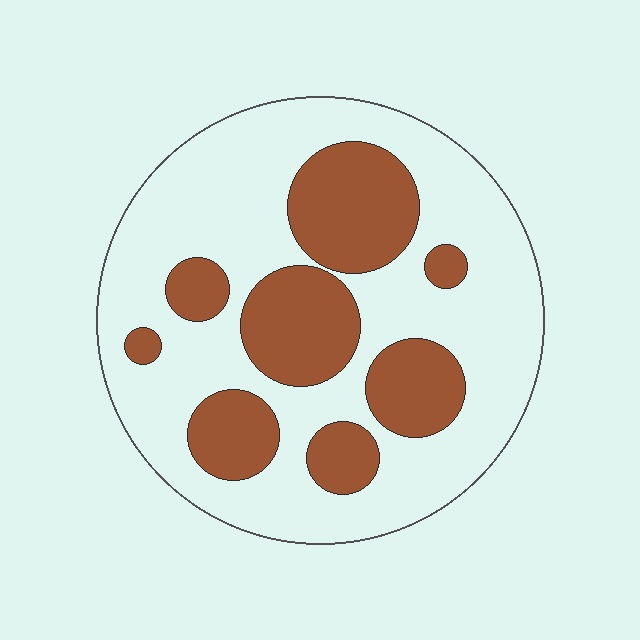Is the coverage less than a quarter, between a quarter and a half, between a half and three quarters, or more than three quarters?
Between a quarter and a half.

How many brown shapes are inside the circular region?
8.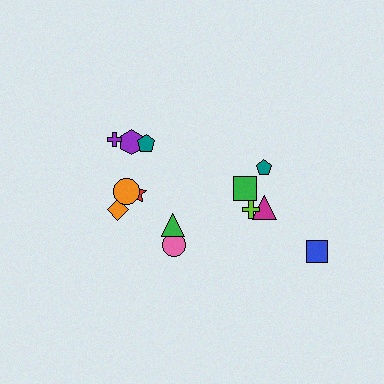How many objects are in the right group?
There are 5 objects.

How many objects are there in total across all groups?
There are 13 objects.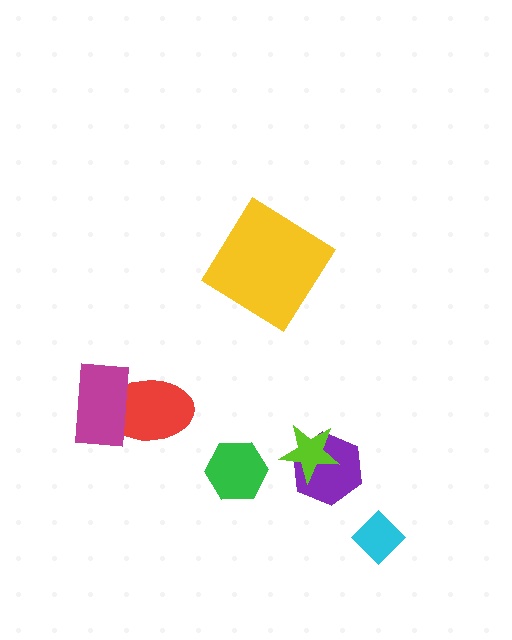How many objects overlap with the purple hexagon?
1 object overlaps with the purple hexagon.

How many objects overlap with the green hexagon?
0 objects overlap with the green hexagon.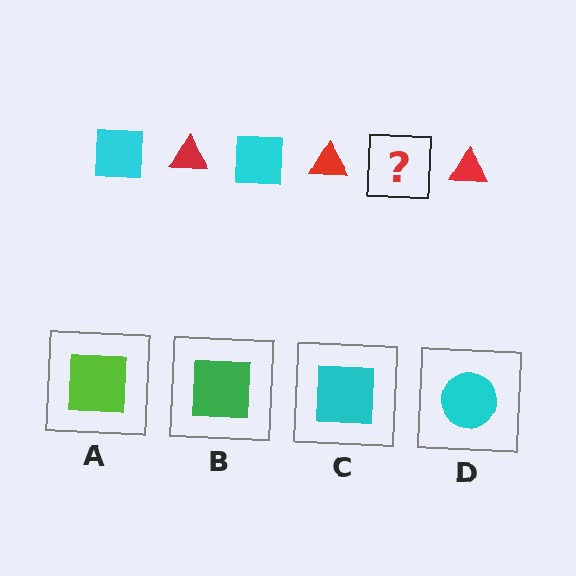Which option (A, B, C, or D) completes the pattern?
C.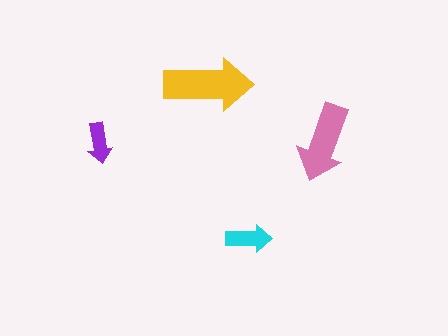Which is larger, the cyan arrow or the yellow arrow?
The yellow one.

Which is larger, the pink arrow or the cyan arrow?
The pink one.